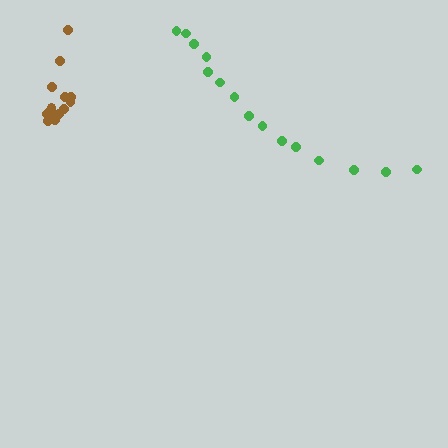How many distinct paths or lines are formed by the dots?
There are 2 distinct paths.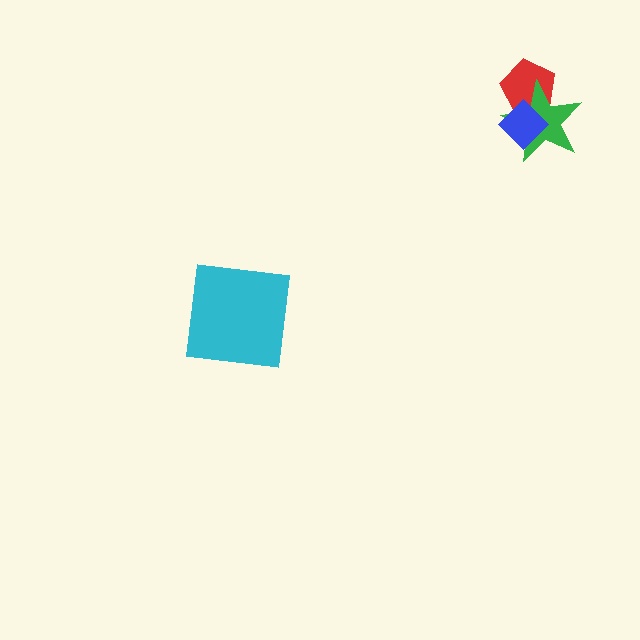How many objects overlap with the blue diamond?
2 objects overlap with the blue diamond.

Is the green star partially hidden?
Yes, it is partially covered by another shape.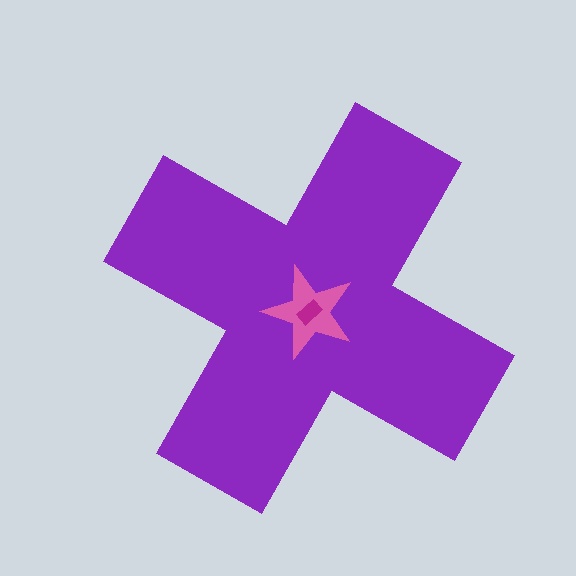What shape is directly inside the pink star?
The magenta rectangle.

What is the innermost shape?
The magenta rectangle.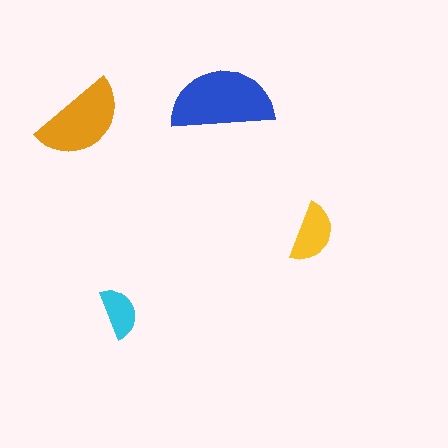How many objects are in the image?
There are 4 objects in the image.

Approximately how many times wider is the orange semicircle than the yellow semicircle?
About 1.5 times wider.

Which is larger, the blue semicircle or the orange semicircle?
The blue one.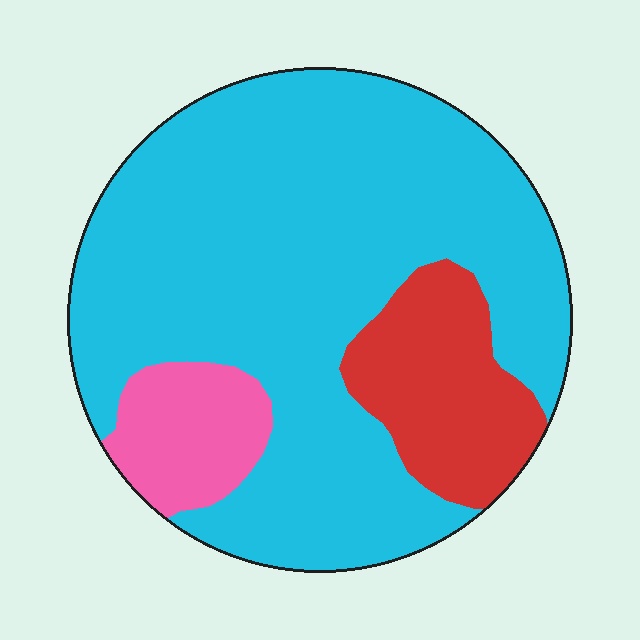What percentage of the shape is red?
Red takes up about one sixth (1/6) of the shape.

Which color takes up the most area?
Cyan, at roughly 75%.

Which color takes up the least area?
Pink, at roughly 10%.